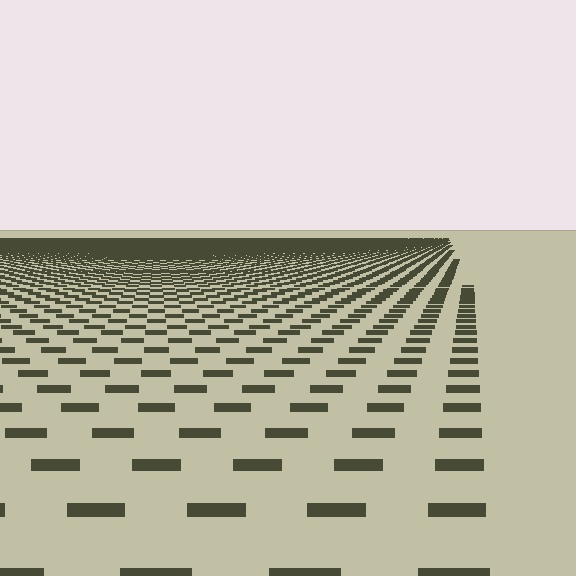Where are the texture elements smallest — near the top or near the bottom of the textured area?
Near the top.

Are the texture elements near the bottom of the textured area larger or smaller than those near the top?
Larger. Near the bottom, elements are closer to the viewer and appear at a bigger on-screen size.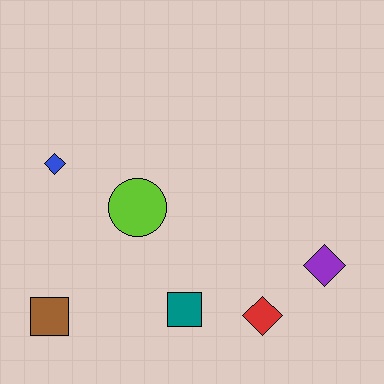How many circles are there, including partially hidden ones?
There is 1 circle.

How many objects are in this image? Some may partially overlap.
There are 6 objects.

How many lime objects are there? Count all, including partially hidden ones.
There is 1 lime object.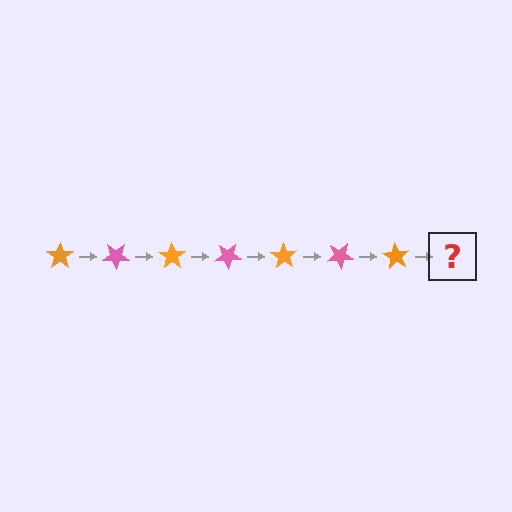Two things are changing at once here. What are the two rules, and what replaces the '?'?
The two rules are that it rotates 35 degrees each step and the color cycles through orange and pink. The '?' should be a pink star, rotated 245 degrees from the start.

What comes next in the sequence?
The next element should be a pink star, rotated 245 degrees from the start.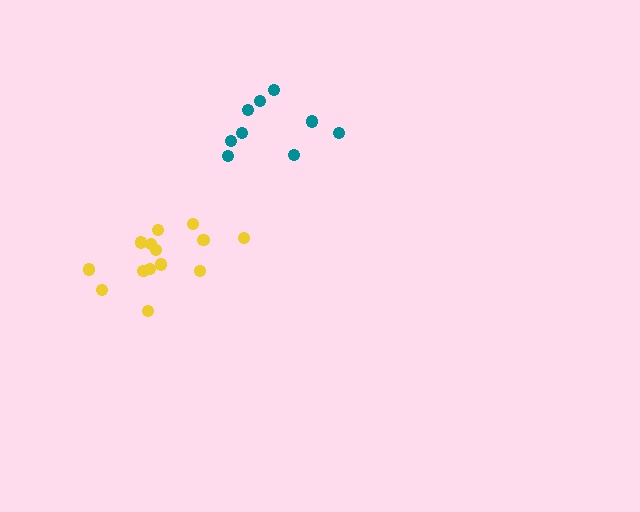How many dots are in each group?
Group 1: 9 dots, Group 2: 15 dots (24 total).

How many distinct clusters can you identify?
There are 2 distinct clusters.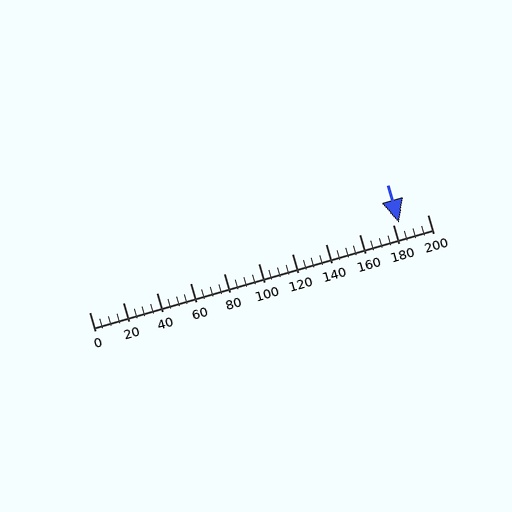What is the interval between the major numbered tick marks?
The major tick marks are spaced 20 units apart.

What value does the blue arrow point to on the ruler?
The blue arrow points to approximately 183.